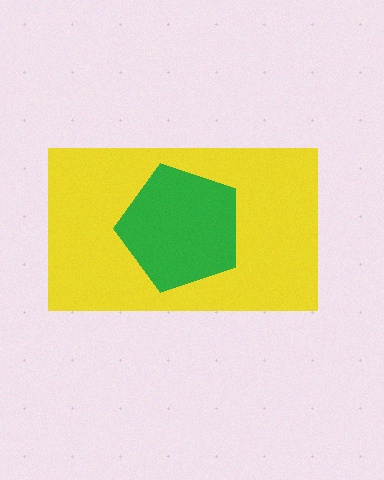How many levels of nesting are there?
2.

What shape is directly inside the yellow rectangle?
The green pentagon.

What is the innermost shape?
The green pentagon.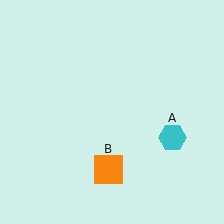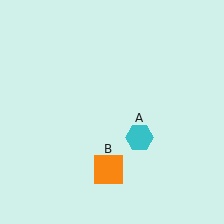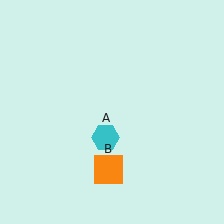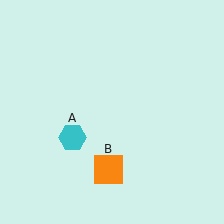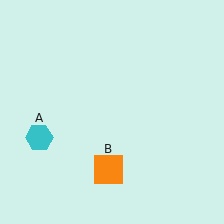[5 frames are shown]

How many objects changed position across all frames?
1 object changed position: cyan hexagon (object A).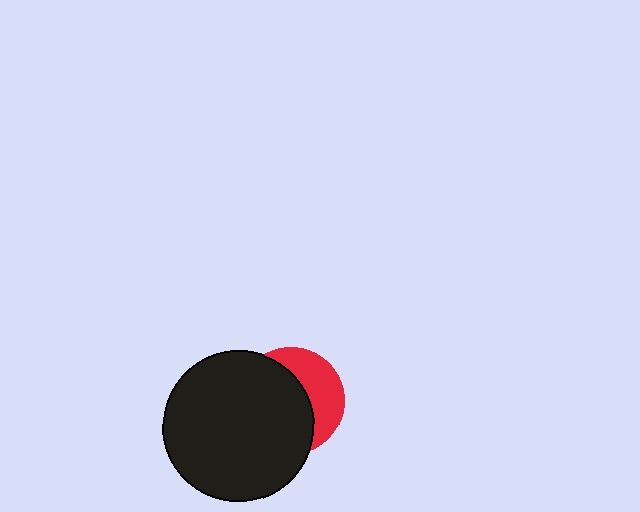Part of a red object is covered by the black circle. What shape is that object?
It is a circle.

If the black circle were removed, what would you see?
You would see the complete red circle.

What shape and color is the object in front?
The object in front is a black circle.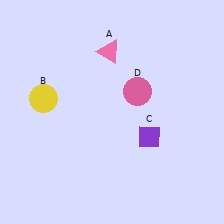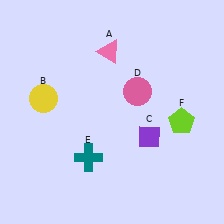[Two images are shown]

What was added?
A teal cross (E), a lime pentagon (F) were added in Image 2.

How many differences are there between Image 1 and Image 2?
There are 2 differences between the two images.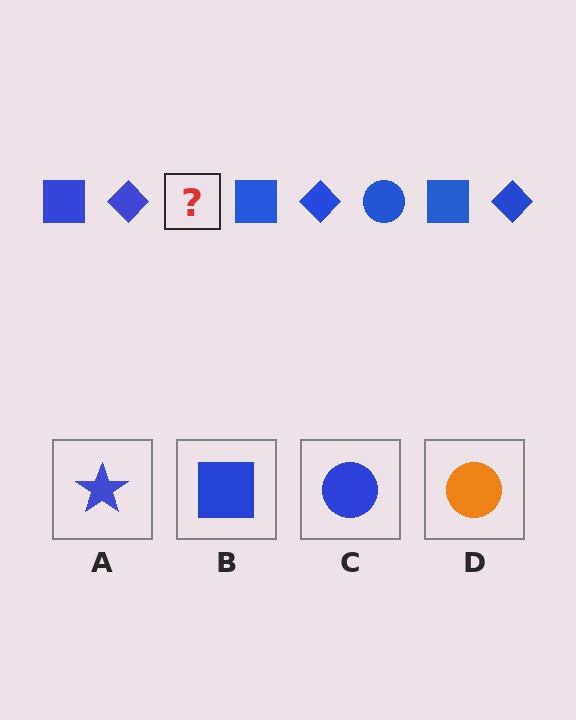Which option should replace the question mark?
Option C.